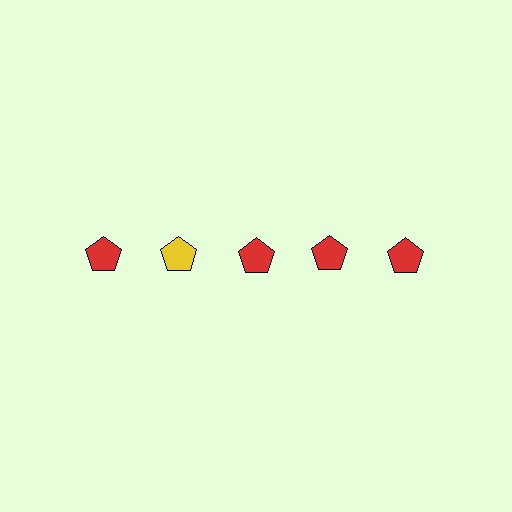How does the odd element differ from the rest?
It has a different color: yellow instead of red.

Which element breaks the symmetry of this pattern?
The yellow pentagon in the top row, second from left column breaks the symmetry. All other shapes are red pentagons.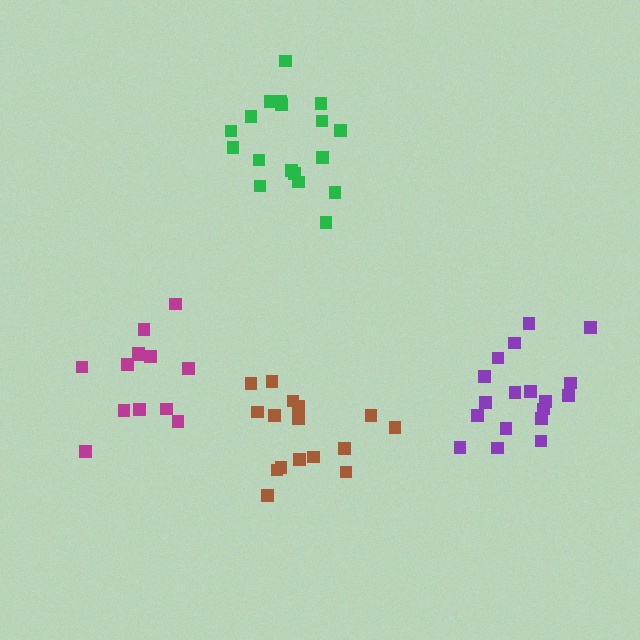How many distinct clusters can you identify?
There are 4 distinct clusters.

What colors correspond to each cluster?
The clusters are colored: purple, brown, green, magenta.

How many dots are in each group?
Group 1: 18 dots, Group 2: 16 dots, Group 3: 18 dots, Group 4: 13 dots (65 total).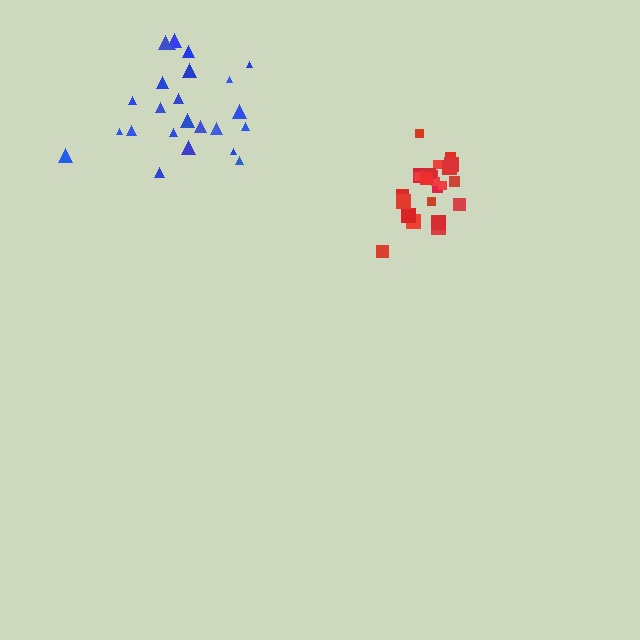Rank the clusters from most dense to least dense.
red, blue.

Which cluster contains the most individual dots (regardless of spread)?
Blue (24).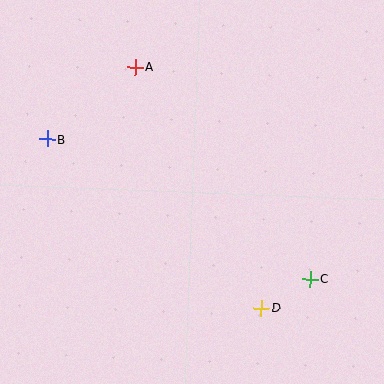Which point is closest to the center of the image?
Point D at (262, 308) is closest to the center.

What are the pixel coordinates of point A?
Point A is at (135, 67).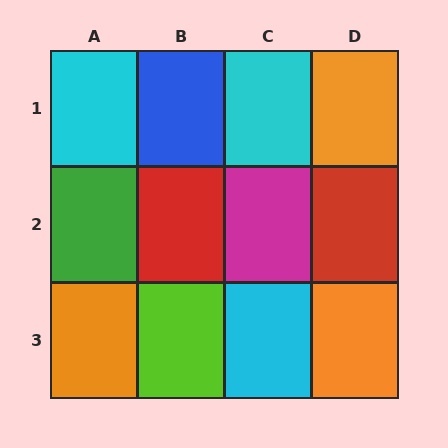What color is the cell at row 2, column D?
Red.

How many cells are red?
2 cells are red.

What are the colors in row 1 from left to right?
Cyan, blue, cyan, orange.